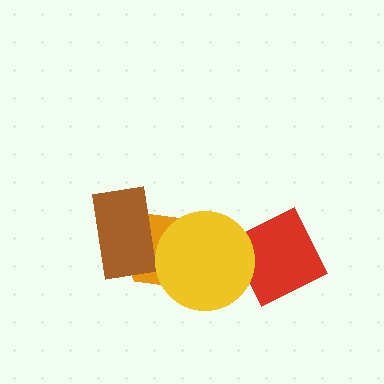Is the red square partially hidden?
Yes, it is partially covered by another shape.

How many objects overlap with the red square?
1 object overlaps with the red square.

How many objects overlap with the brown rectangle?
1 object overlaps with the brown rectangle.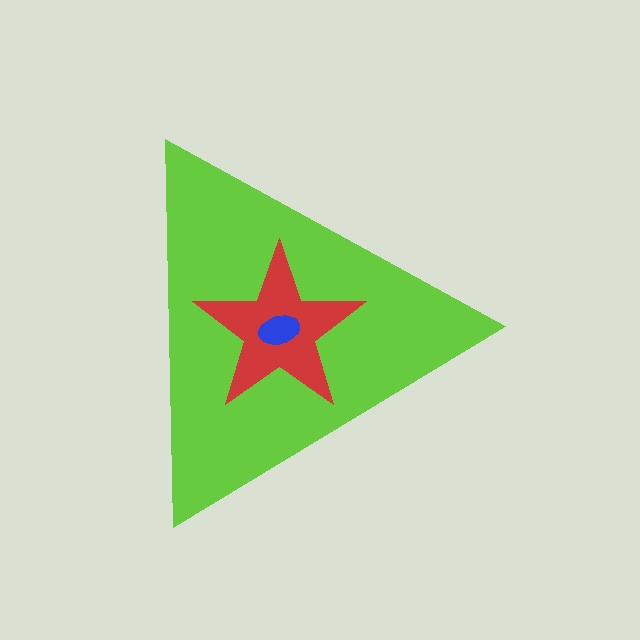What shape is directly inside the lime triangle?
The red star.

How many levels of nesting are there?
3.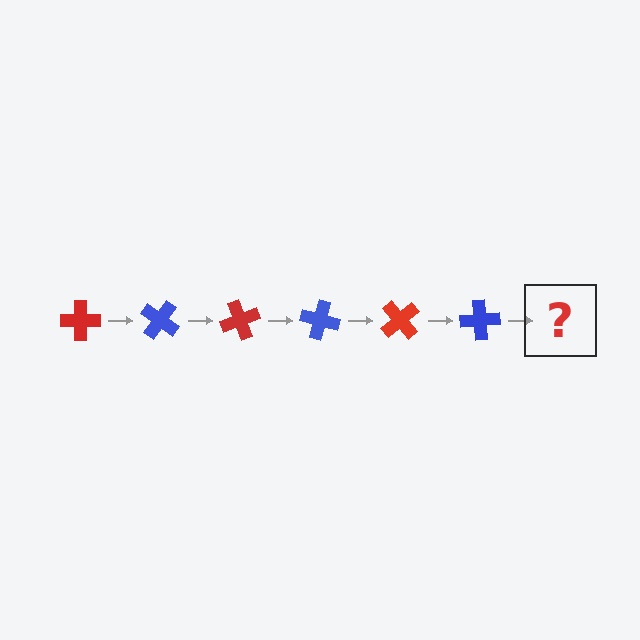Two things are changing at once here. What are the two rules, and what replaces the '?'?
The two rules are that it rotates 35 degrees each step and the color cycles through red and blue. The '?' should be a red cross, rotated 210 degrees from the start.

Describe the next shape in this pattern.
It should be a red cross, rotated 210 degrees from the start.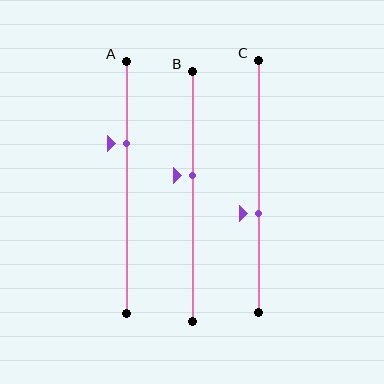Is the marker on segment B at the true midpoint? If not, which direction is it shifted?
No, the marker on segment B is shifted upward by about 8% of the segment length.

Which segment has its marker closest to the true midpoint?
Segment B has its marker closest to the true midpoint.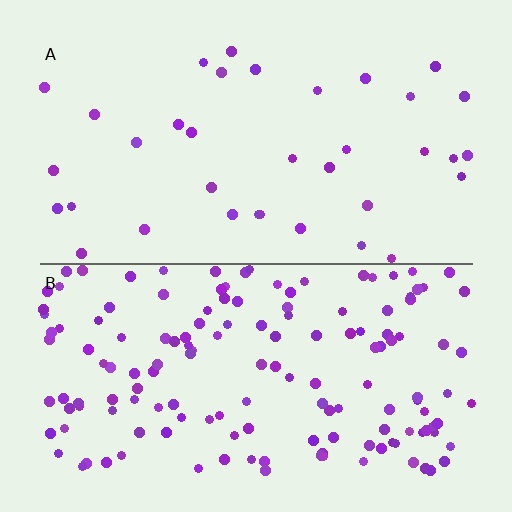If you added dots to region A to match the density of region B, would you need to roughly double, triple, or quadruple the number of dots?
Approximately quadruple.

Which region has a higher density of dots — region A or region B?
B (the bottom).